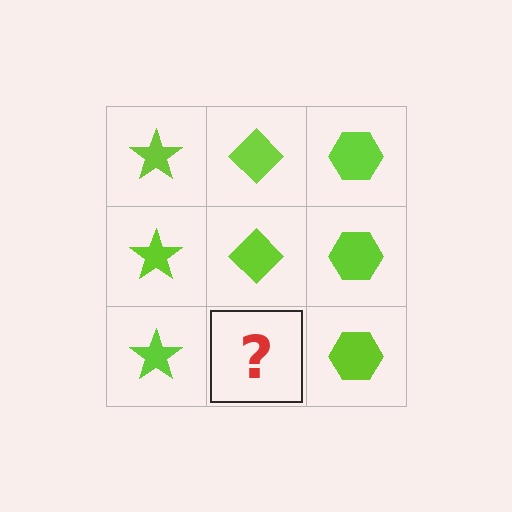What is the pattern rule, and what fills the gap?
The rule is that each column has a consistent shape. The gap should be filled with a lime diamond.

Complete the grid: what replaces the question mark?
The question mark should be replaced with a lime diamond.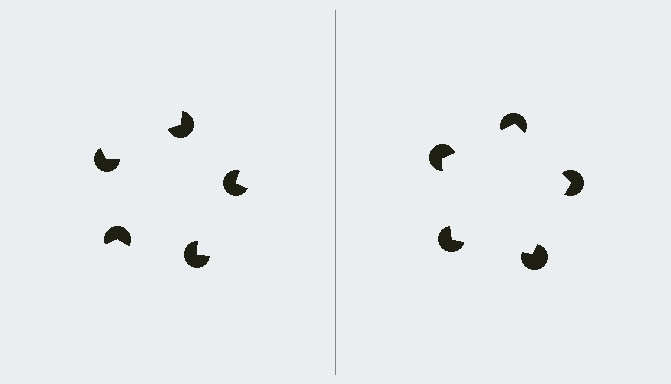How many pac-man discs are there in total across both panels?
10 — 5 on each side.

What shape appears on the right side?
An illusory pentagon.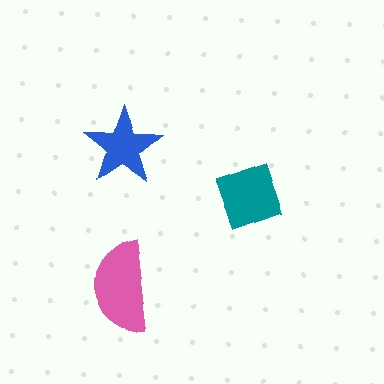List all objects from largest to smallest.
The pink semicircle, the teal square, the blue star.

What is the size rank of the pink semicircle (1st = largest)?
1st.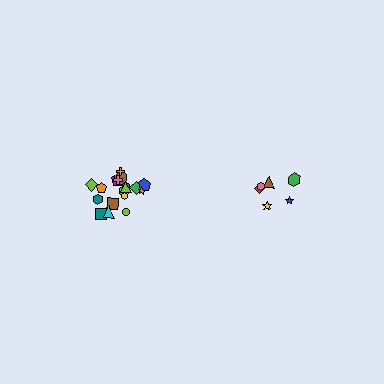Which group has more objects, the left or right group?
The left group.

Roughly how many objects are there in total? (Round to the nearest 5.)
Roughly 25 objects in total.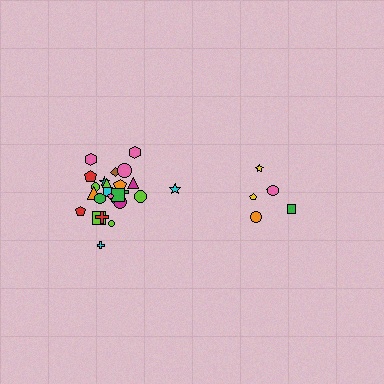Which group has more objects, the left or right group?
The left group.